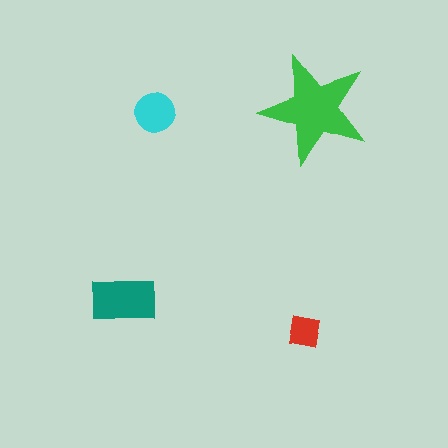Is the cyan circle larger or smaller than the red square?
Larger.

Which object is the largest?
The green star.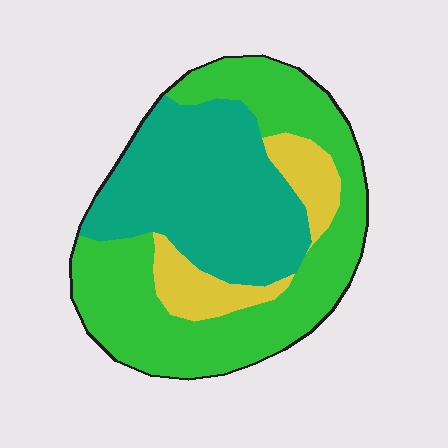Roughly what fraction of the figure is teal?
Teal takes up about three eighths (3/8) of the figure.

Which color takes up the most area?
Green, at roughly 50%.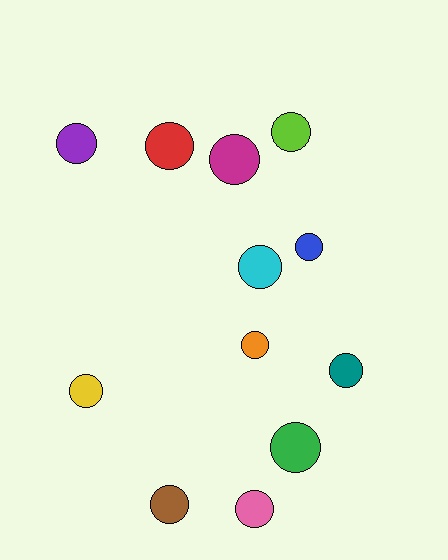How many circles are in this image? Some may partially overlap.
There are 12 circles.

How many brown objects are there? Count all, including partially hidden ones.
There is 1 brown object.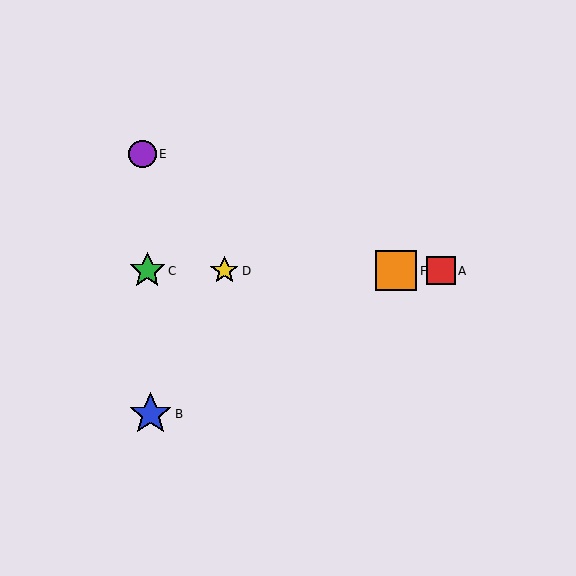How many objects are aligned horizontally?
4 objects (A, C, D, F) are aligned horizontally.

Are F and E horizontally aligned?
No, F is at y≈271 and E is at y≈154.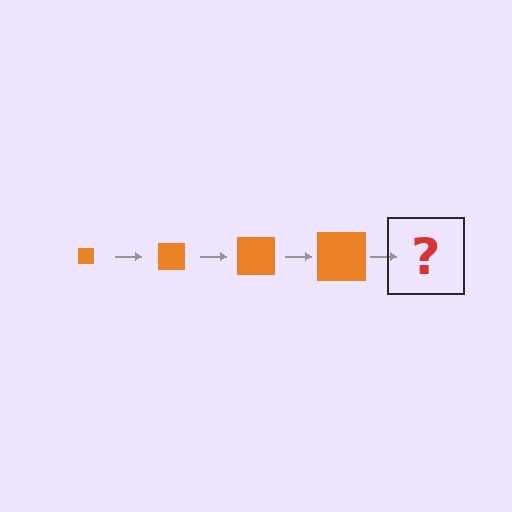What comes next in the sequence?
The next element should be an orange square, larger than the previous one.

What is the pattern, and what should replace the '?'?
The pattern is that the square gets progressively larger each step. The '?' should be an orange square, larger than the previous one.